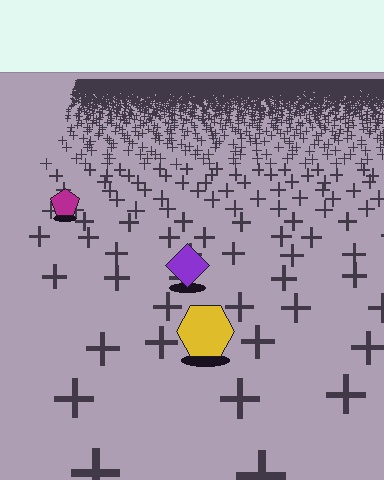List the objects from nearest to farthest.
From nearest to farthest: the yellow hexagon, the purple diamond, the magenta pentagon.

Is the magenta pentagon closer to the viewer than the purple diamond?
No. The purple diamond is closer — you can tell from the texture gradient: the ground texture is coarser near it.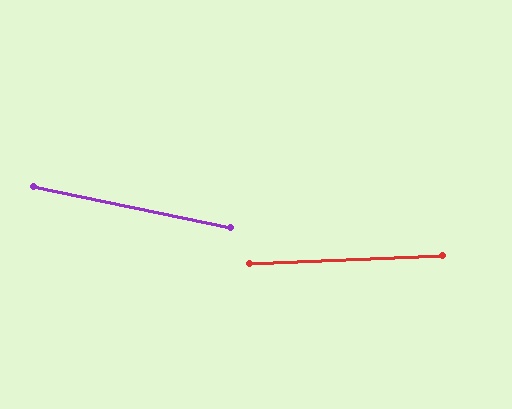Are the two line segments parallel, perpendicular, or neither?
Neither parallel nor perpendicular — they differ by about 14°.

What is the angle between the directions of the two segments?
Approximately 14 degrees.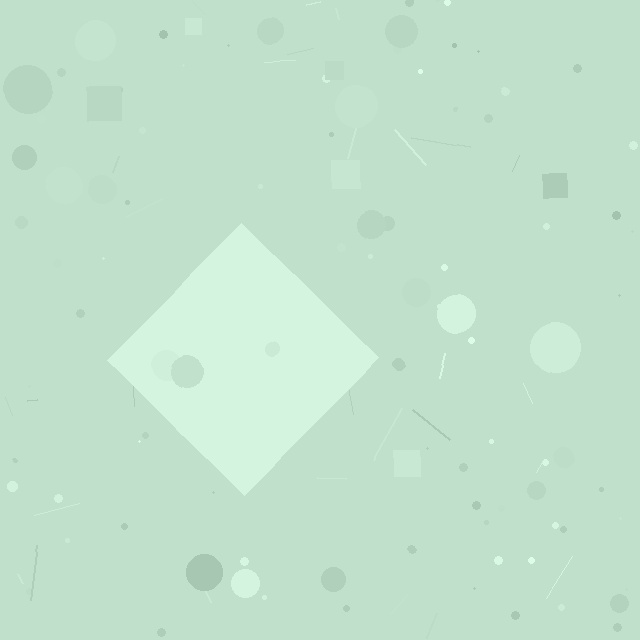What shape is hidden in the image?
A diamond is hidden in the image.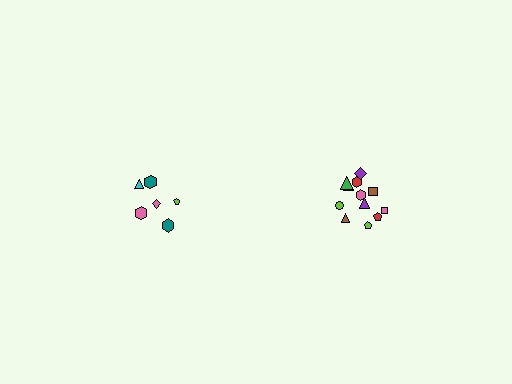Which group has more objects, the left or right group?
The right group.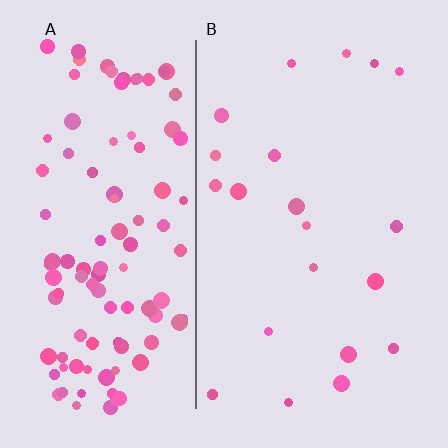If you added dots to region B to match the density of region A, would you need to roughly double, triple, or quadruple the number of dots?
Approximately quadruple.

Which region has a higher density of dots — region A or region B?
A (the left).